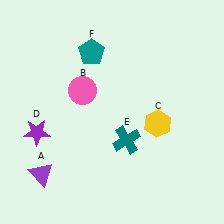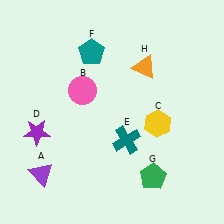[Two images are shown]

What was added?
A green pentagon (G), an orange triangle (H) were added in Image 2.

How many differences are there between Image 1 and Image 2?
There are 2 differences between the two images.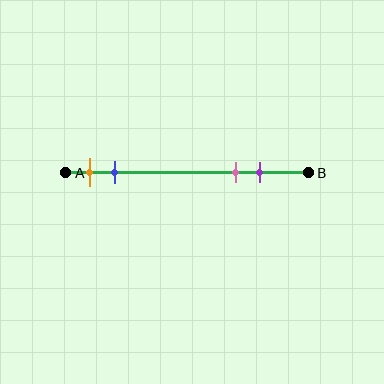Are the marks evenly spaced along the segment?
No, the marks are not evenly spaced.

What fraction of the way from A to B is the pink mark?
The pink mark is approximately 70% (0.7) of the way from A to B.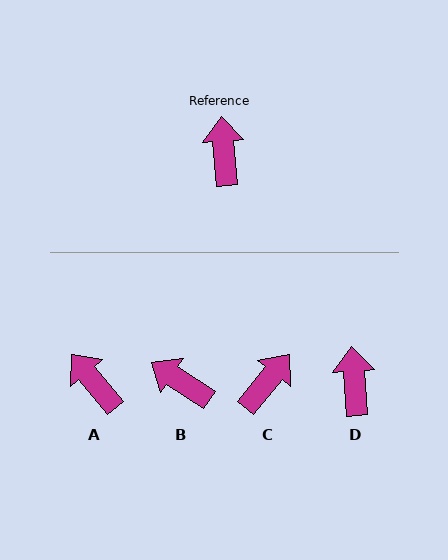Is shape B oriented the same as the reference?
No, it is off by about 52 degrees.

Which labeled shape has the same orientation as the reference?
D.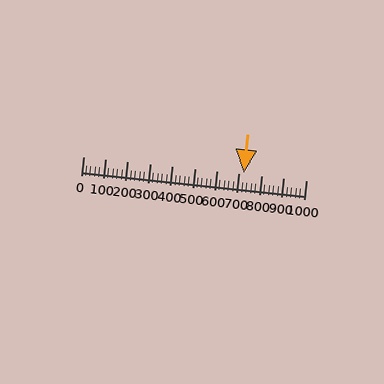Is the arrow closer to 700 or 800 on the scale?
The arrow is closer to 700.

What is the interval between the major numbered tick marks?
The major tick marks are spaced 100 units apart.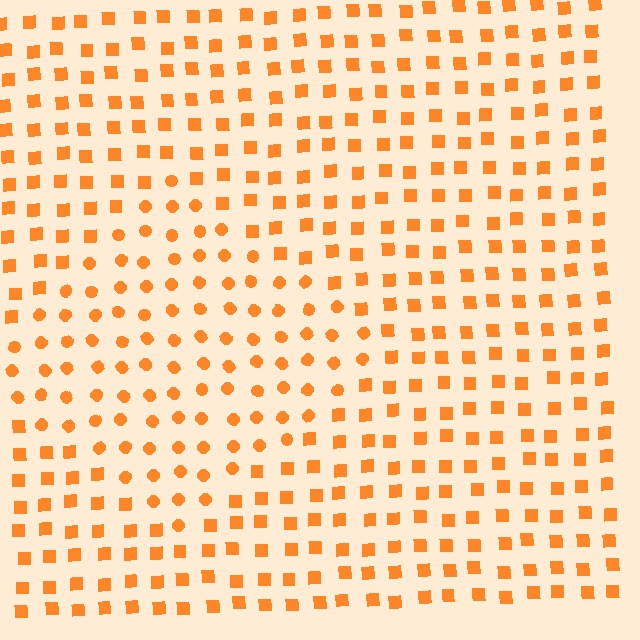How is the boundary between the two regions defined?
The boundary is defined by a change in element shape: circles inside vs. squares outside. All elements share the same color and spacing.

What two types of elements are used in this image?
The image uses circles inside the diamond region and squares outside it.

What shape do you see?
I see a diamond.